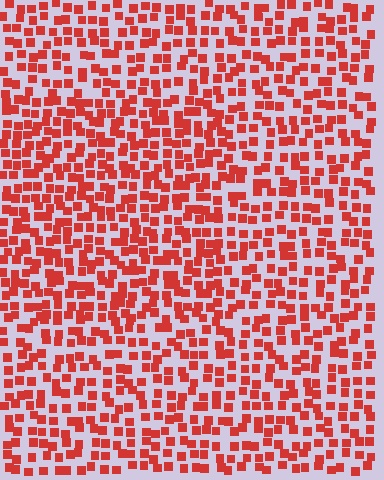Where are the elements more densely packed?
The elements are more densely packed inside the rectangle boundary.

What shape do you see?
I see a rectangle.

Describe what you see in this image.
The image contains small red elements arranged at two different densities. A rectangle-shaped region is visible where the elements are more densely packed than the surrounding area.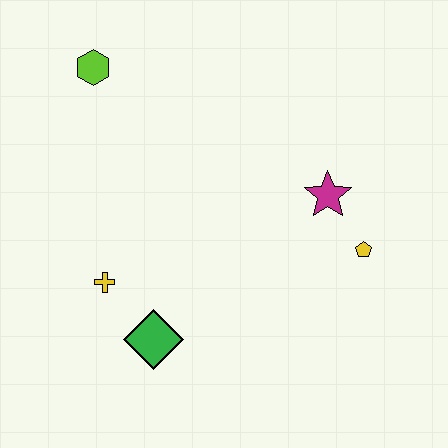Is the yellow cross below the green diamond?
No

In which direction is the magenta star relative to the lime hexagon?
The magenta star is to the right of the lime hexagon.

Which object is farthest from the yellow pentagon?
The lime hexagon is farthest from the yellow pentagon.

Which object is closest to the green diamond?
The yellow cross is closest to the green diamond.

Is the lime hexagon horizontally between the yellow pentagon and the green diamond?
No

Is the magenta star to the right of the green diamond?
Yes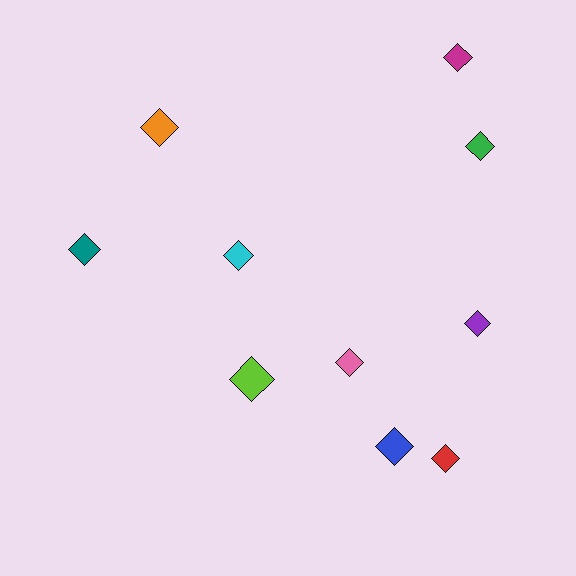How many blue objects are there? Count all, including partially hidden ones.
There is 1 blue object.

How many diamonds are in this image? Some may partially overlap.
There are 10 diamonds.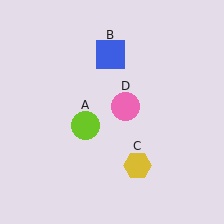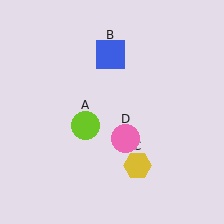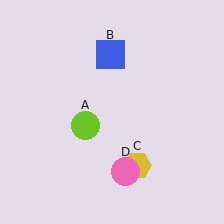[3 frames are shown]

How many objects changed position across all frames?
1 object changed position: pink circle (object D).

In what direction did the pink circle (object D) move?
The pink circle (object D) moved down.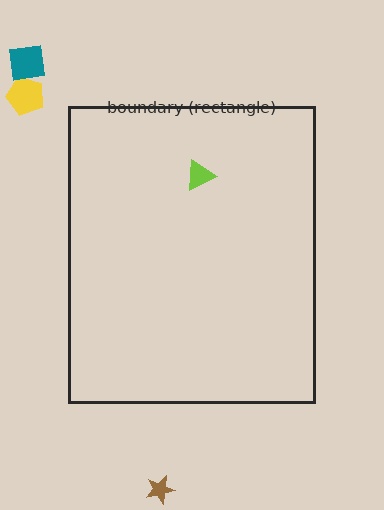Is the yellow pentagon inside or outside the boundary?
Outside.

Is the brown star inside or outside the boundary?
Outside.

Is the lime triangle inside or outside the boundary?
Inside.